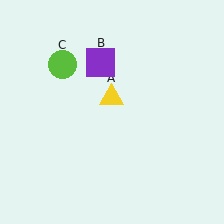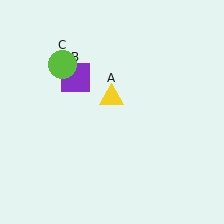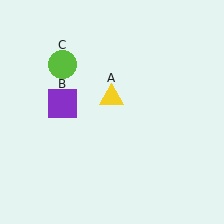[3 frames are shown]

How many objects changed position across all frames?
1 object changed position: purple square (object B).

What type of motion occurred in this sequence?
The purple square (object B) rotated counterclockwise around the center of the scene.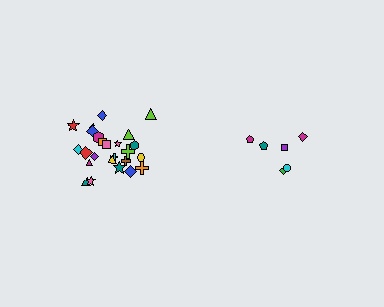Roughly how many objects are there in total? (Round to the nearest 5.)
Roughly 30 objects in total.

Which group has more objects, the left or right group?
The left group.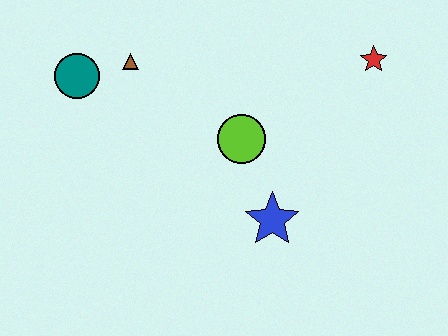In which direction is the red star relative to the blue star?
The red star is above the blue star.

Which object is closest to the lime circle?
The blue star is closest to the lime circle.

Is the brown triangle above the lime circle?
Yes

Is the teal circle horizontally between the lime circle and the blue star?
No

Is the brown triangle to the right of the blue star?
No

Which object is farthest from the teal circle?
The red star is farthest from the teal circle.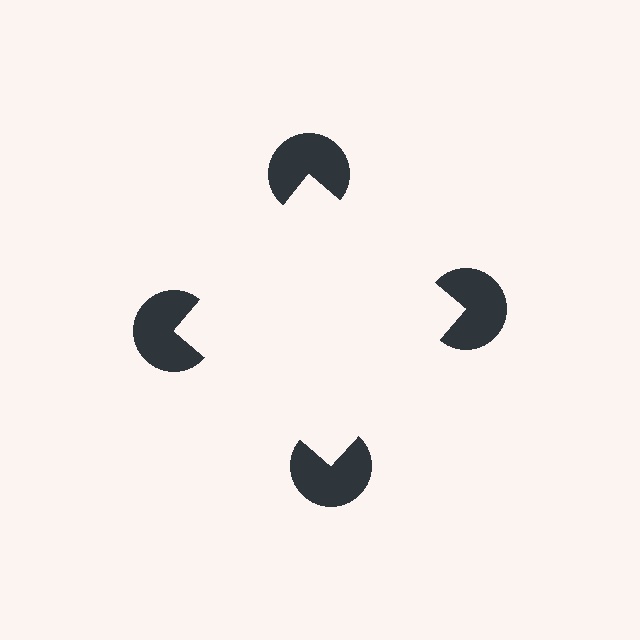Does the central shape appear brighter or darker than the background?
It typically appears slightly brighter than the background, even though no actual brightness change is drawn.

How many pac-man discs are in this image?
There are 4 — one at each vertex of the illusory square.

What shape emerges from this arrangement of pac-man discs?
An illusory square — its edges are inferred from the aligned wedge cuts in the pac-man discs, not physically drawn.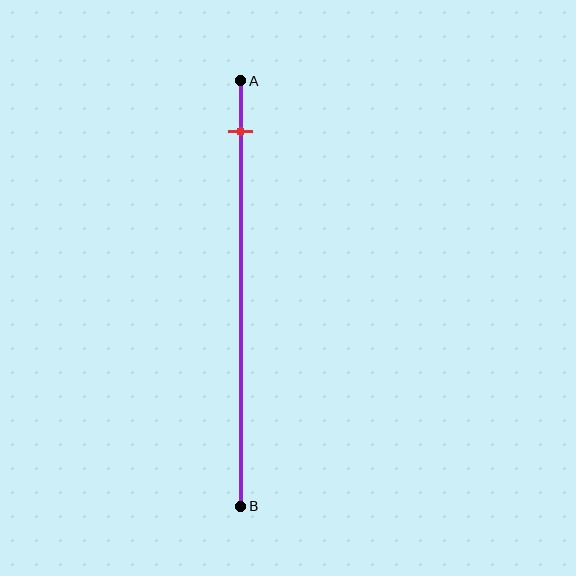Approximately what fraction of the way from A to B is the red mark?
The red mark is approximately 10% of the way from A to B.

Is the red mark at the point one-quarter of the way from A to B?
No, the mark is at about 10% from A, not at the 25% one-quarter point.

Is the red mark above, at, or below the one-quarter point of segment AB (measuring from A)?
The red mark is above the one-quarter point of segment AB.